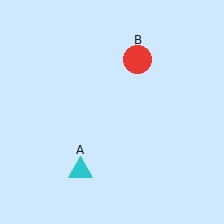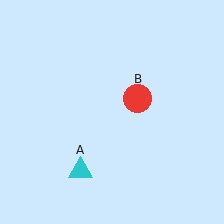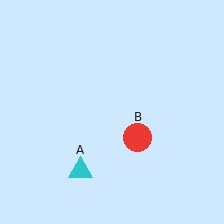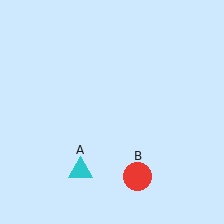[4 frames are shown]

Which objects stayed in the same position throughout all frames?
Cyan triangle (object A) remained stationary.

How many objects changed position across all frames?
1 object changed position: red circle (object B).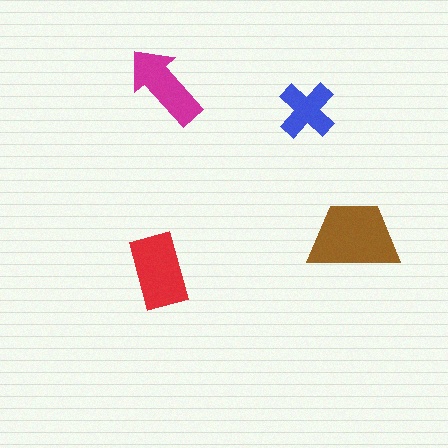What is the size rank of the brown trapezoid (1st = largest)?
1st.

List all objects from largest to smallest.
The brown trapezoid, the red rectangle, the magenta arrow, the blue cross.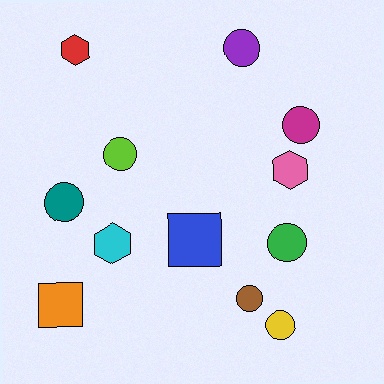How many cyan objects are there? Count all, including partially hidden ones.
There is 1 cyan object.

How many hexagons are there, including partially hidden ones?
There are 3 hexagons.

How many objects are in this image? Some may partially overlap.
There are 12 objects.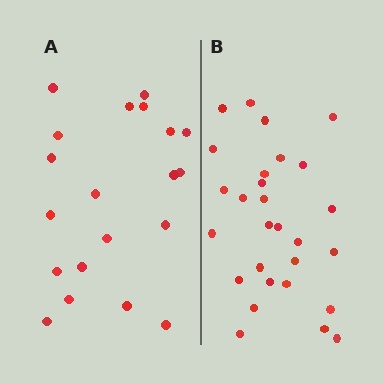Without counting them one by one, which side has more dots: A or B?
Region B (the right region) has more dots.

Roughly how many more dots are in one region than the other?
Region B has roughly 8 or so more dots than region A.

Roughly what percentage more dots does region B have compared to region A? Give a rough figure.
About 40% more.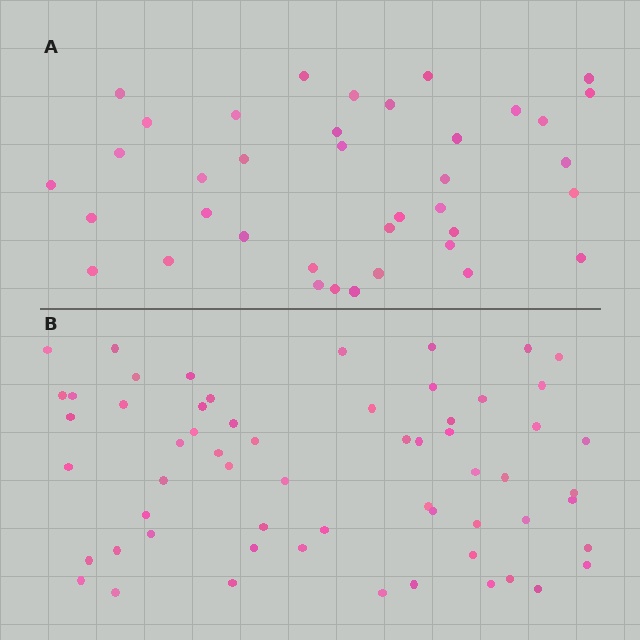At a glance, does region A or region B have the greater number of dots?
Region B (the bottom region) has more dots.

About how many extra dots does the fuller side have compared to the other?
Region B has approximately 20 more dots than region A.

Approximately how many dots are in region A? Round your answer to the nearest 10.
About 40 dots. (The exact count is 38, which rounds to 40.)